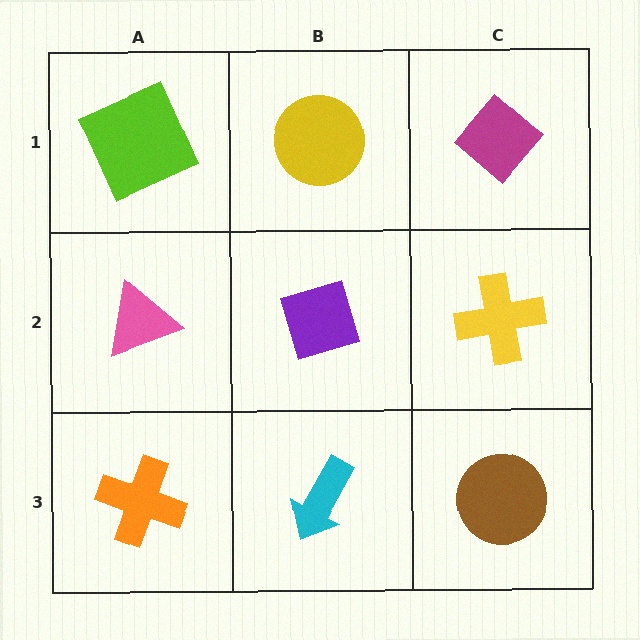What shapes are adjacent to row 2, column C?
A magenta diamond (row 1, column C), a brown circle (row 3, column C), a purple diamond (row 2, column B).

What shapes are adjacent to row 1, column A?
A pink triangle (row 2, column A), a yellow circle (row 1, column B).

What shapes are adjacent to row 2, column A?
A lime square (row 1, column A), an orange cross (row 3, column A), a purple diamond (row 2, column B).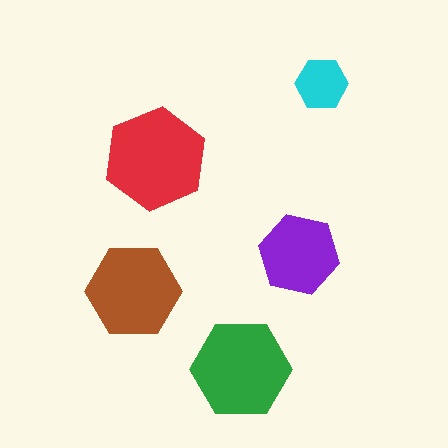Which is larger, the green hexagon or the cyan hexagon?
The green one.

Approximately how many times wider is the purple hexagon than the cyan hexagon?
About 1.5 times wider.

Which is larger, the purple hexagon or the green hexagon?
The green one.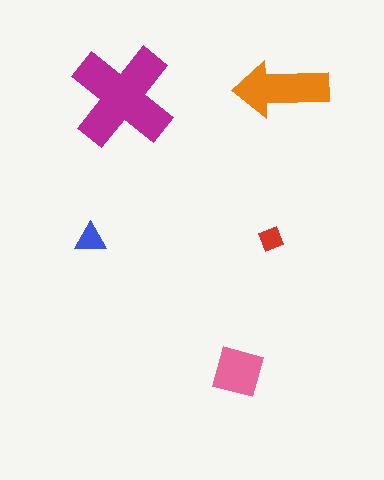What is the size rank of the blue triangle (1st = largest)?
4th.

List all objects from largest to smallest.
The magenta cross, the orange arrow, the pink square, the blue triangle, the red diamond.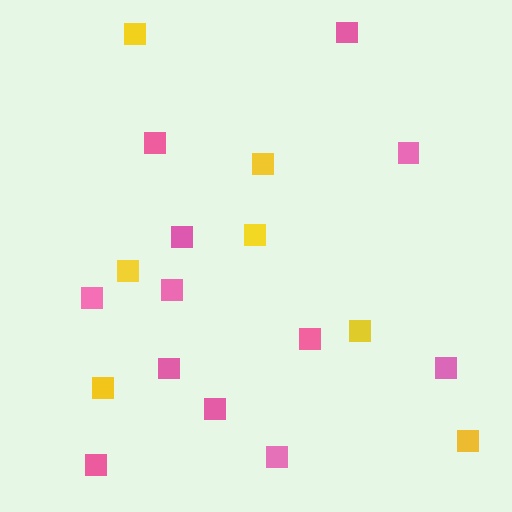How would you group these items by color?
There are 2 groups: one group of yellow squares (7) and one group of pink squares (12).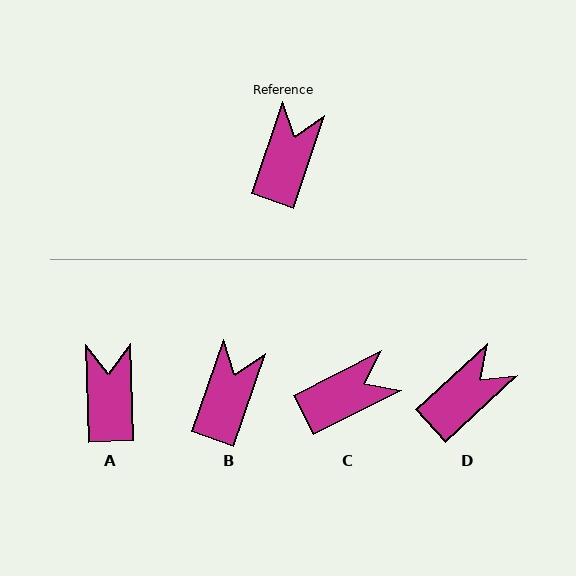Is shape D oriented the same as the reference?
No, it is off by about 29 degrees.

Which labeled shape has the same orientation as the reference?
B.